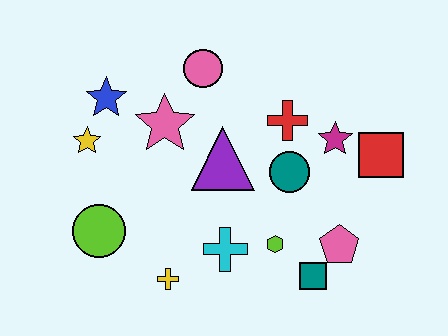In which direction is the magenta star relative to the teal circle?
The magenta star is to the right of the teal circle.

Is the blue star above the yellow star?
Yes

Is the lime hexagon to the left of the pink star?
No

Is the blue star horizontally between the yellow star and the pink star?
Yes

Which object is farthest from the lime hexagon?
The blue star is farthest from the lime hexagon.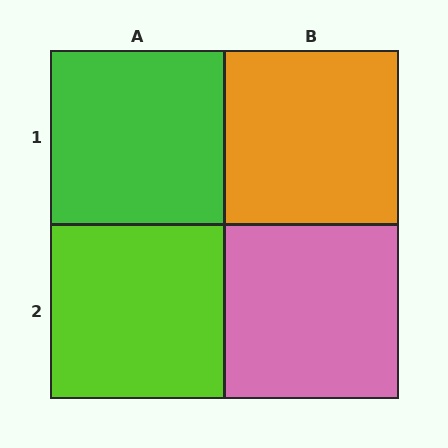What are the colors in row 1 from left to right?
Green, orange.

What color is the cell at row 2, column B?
Pink.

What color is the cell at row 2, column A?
Lime.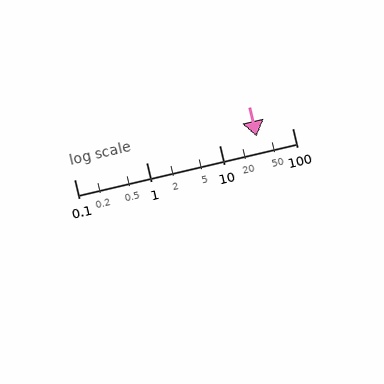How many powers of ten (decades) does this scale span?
The scale spans 3 decades, from 0.1 to 100.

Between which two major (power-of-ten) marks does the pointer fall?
The pointer is between 10 and 100.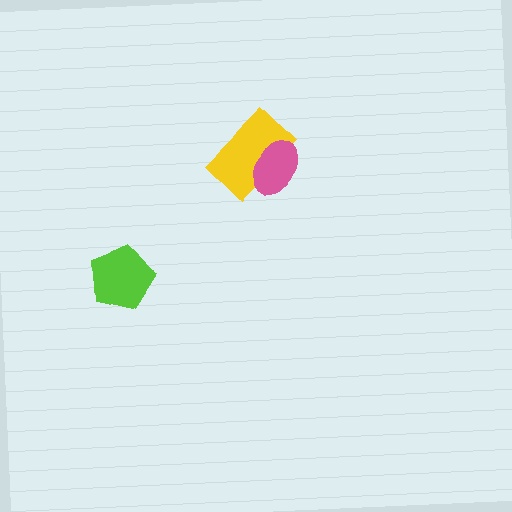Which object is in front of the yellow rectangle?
The pink ellipse is in front of the yellow rectangle.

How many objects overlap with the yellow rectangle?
1 object overlaps with the yellow rectangle.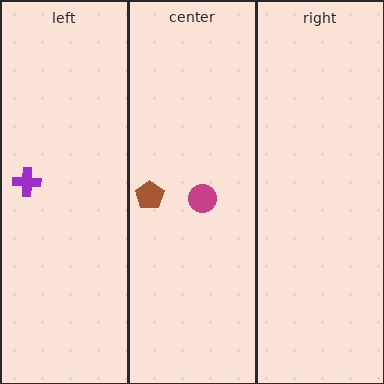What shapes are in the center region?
The magenta circle, the brown pentagon.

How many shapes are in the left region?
1.